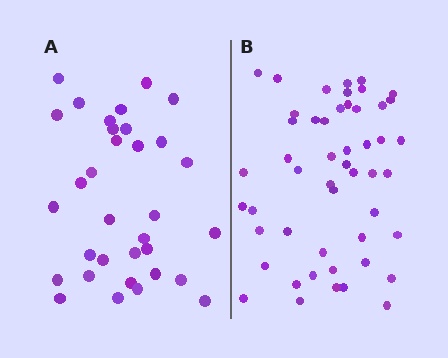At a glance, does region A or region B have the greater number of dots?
Region B (the right region) has more dots.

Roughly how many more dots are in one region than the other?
Region B has approximately 15 more dots than region A.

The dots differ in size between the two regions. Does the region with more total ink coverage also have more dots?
No. Region A has more total ink coverage because its dots are larger, but region B actually contains more individual dots. Total area can be misleading — the number of items is what matters here.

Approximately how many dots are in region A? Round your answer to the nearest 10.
About 30 dots. (The exact count is 33, which rounds to 30.)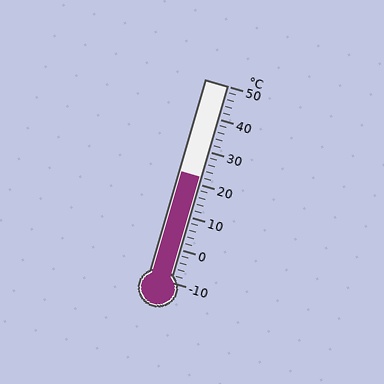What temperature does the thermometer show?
The thermometer shows approximately 22°C.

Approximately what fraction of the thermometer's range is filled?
The thermometer is filled to approximately 55% of its range.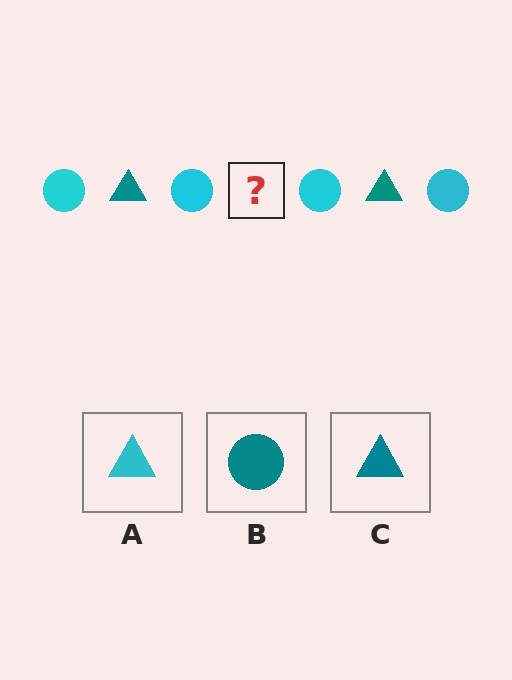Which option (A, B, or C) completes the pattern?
C.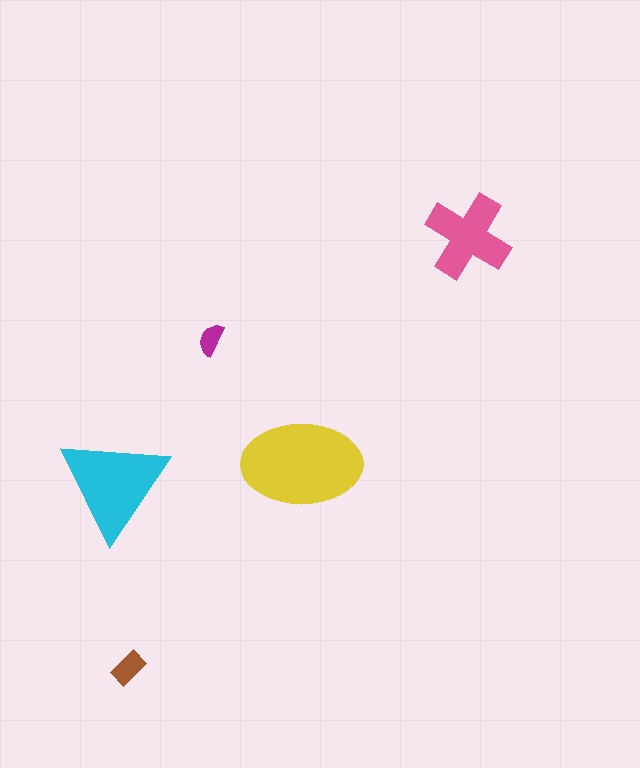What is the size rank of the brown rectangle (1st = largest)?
4th.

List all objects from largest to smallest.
The yellow ellipse, the cyan triangle, the pink cross, the brown rectangle, the magenta semicircle.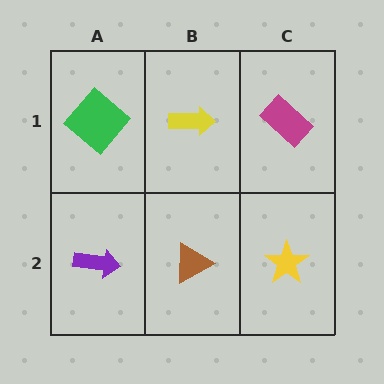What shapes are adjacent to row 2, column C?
A magenta rectangle (row 1, column C), a brown triangle (row 2, column B).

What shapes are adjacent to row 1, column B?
A brown triangle (row 2, column B), a green diamond (row 1, column A), a magenta rectangle (row 1, column C).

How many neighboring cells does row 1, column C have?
2.